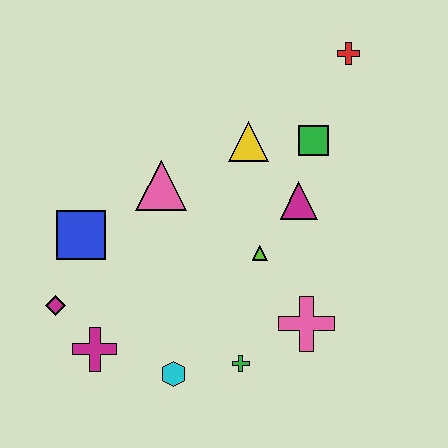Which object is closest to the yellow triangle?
The green square is closest to the yellow triangle.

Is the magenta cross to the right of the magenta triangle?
No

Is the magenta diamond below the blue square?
Yes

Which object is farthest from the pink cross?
The red cross is farthest from the pink cross.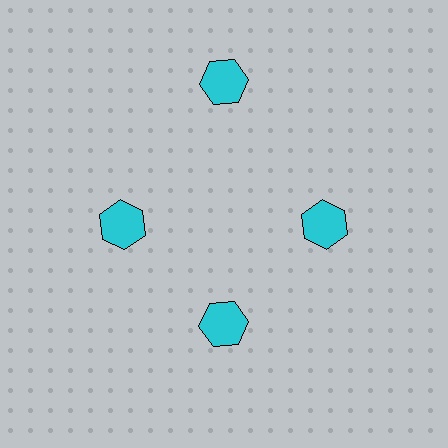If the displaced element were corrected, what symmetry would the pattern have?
It would have 4-fold rotational symmetry — the pattern would map onto itself every 90 degrees.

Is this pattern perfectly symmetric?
No. The 4 cyan hexagons are arranged in a ring, but one element near the 12 o'clock position is pushed outward from the center, breaking the 4-fold rotational symmetry.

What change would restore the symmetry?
The symmetry would be restored by moving it inward, back onto the ring so that all 4 hexagons sit at equal angles and equal distance from the center.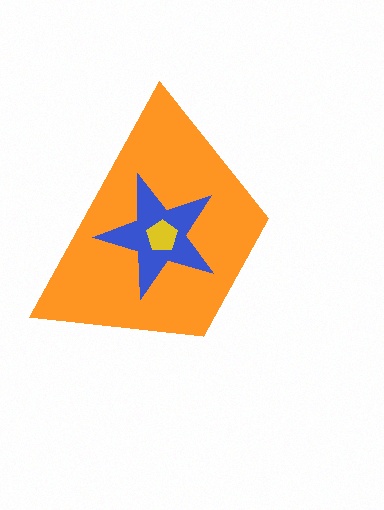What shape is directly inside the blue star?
The yellow pentagon.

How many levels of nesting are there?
3.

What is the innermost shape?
The yellow pentagon.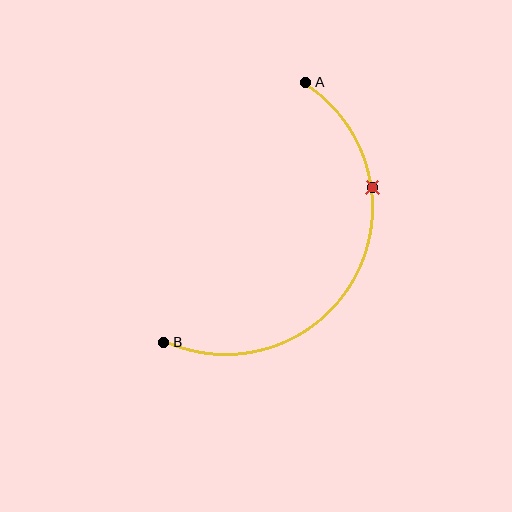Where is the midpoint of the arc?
The arc midpoint is the point on the curve farthest from the straight line joining A and B. It sits to the right of that line.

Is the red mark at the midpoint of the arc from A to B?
No. The red mark lies on the arc but is closer to endpoint A. The arc midpoint would be at the point on the curve equidistant along the arc from both A and B.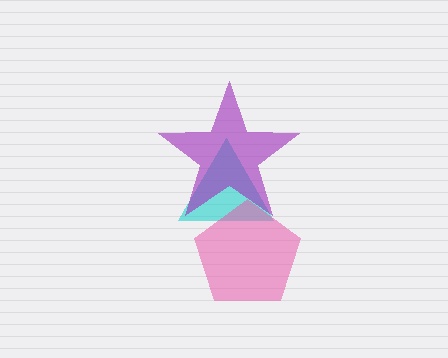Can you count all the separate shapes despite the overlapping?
Yes, there are 3 separate shapes.